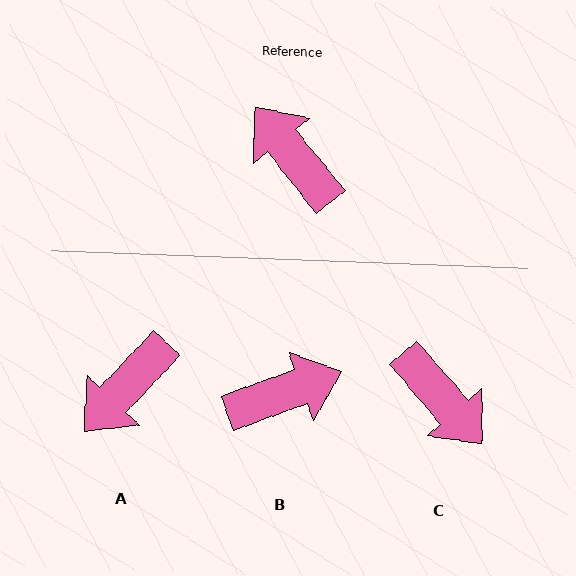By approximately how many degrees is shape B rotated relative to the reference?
Approximately 109 degrees clockwise.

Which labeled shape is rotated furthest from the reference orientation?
C, about 178 degrees away.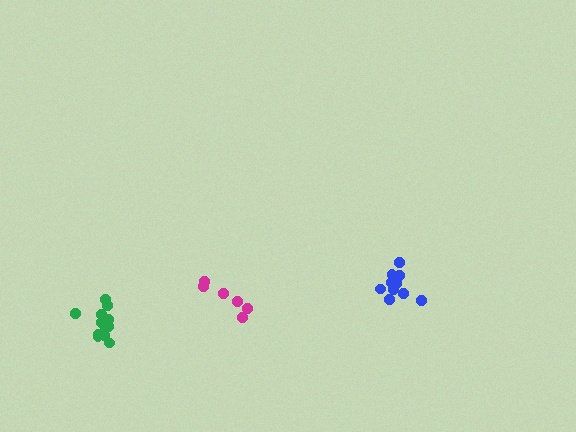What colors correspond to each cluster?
The clusters are colored: blue, green, magenta.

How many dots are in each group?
Group 1: 10 dots, Group 2: 12 dots, Group 3: 6 dots (28 total).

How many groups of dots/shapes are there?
There are 3 groups.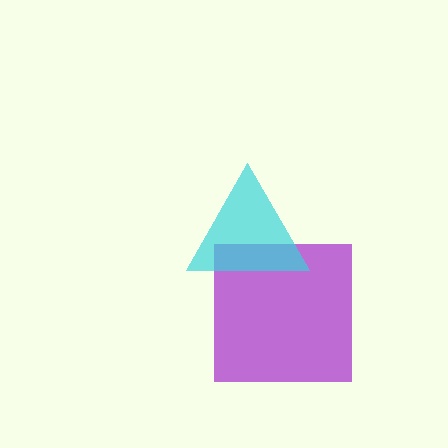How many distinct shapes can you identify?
There are 2 distinct shapes: a purple square, a cyan triangle.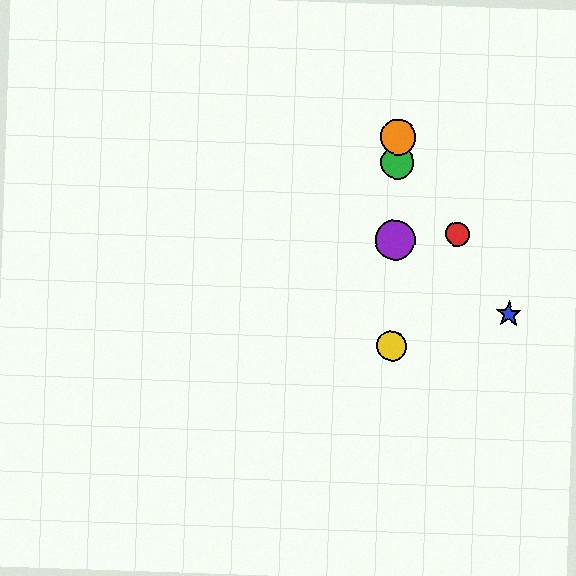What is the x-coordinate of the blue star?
The blue star is at x≈509.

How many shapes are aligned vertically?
4 shapes (the green circle, the yellow circle, the purple circle, the orange circle) are aligned vertically.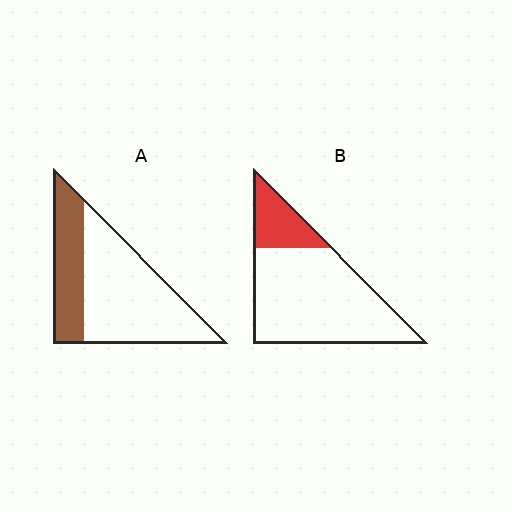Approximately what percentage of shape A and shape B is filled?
A is approximately 30% and B is approximately 20%.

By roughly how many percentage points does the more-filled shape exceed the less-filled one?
By roughly 10 percentage points (A over B).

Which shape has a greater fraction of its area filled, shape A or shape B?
Shape A.